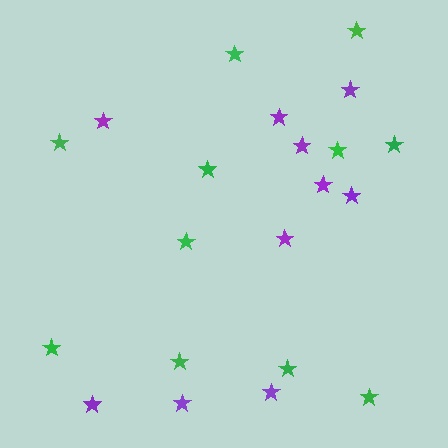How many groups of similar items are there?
There are 2 groups: one group of purple stars (10) and one group of green stars (11).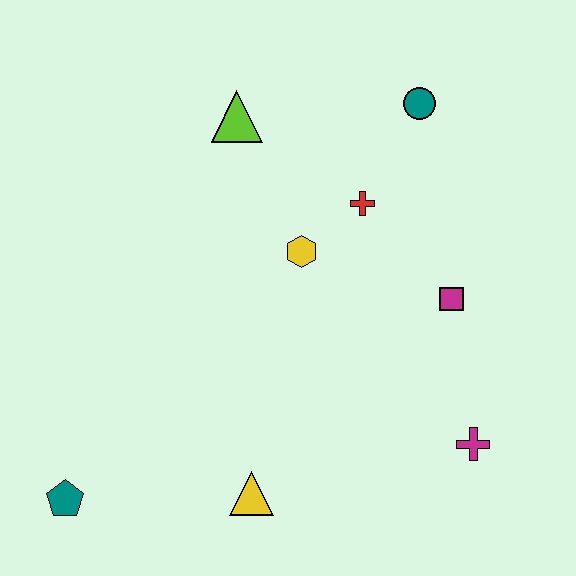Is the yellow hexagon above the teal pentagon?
Yes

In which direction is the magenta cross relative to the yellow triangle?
The magenta cross is to the right of the yellow triangle.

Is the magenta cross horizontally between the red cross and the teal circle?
No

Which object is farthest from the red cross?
The teal pentagon is farthest from the red cross.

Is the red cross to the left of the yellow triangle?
No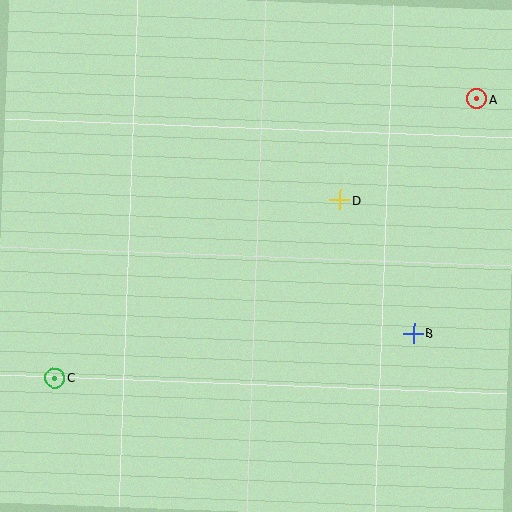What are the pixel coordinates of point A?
Point A is at (477, 99).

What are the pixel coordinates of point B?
Point B is at (413, 333).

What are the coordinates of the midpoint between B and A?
The midpoint between B and A is at (445, 216).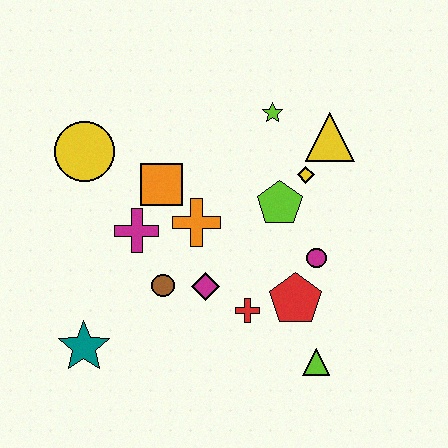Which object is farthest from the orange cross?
The lime triangle is farthest from the orange cross.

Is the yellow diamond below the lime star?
Yes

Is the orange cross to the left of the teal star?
No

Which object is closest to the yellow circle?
The orange square is closest to the yellow circle.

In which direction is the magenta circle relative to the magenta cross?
The magenta circle is to the right of the magenta cross.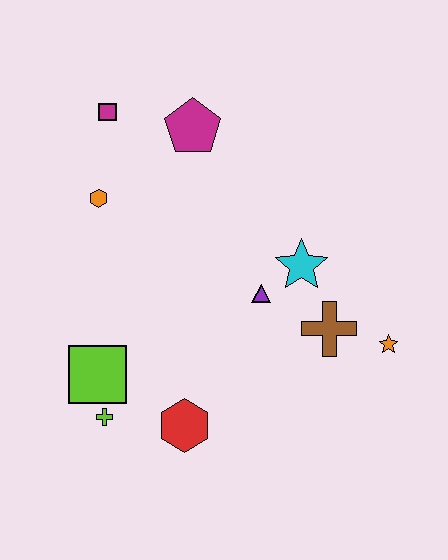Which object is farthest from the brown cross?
The magenta square is farthest from the brown cross.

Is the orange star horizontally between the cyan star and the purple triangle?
No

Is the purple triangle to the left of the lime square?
No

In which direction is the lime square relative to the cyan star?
The lime square is to the left of the cyan star.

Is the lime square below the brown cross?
Yes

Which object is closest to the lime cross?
The lime square is closest to the lime cross.